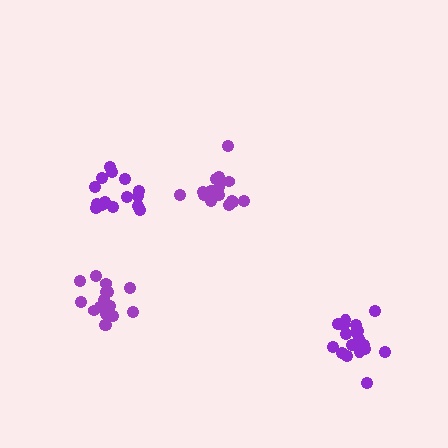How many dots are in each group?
Group 1: 18 dots, Group 2: 15 dots, Group 3: 18 dots, Group 4: 16 dots (67 total).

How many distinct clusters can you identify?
There are 4 distinct clusters.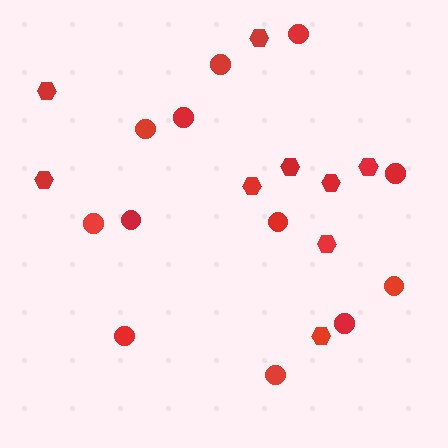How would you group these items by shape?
There are 2 groups: one group of hexagons (9) and one group of circles (12).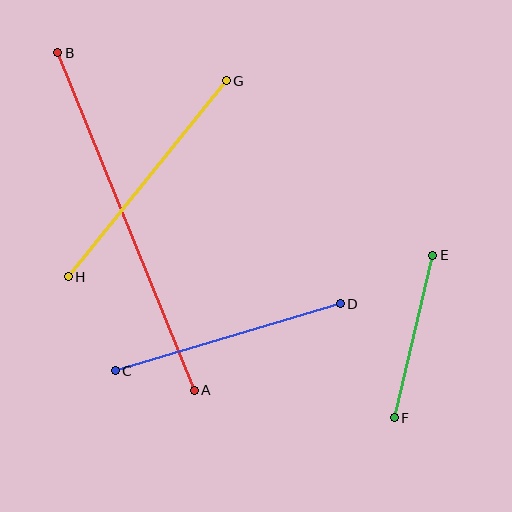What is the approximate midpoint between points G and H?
The midpoint is at approximately (147, 179) pixels.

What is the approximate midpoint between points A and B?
The midpoint is at approximately (126, 222) pixels.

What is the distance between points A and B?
The distance is approximately 364 pixels.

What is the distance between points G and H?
The distance is approximately 252 pixels.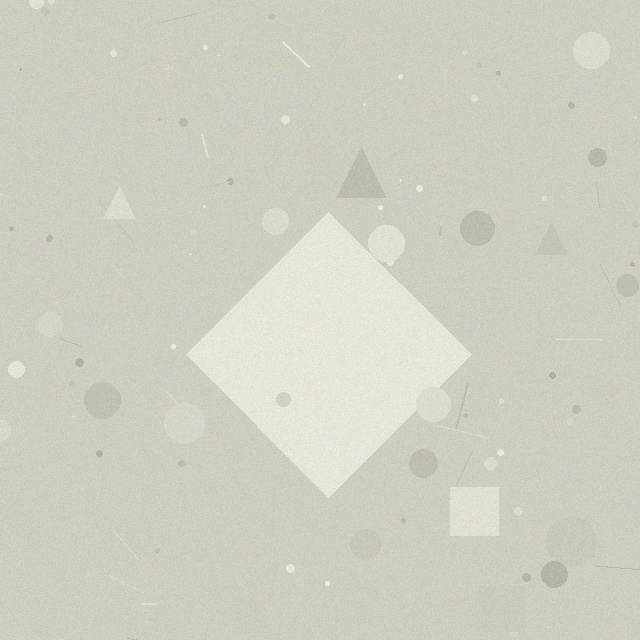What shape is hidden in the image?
A diamond is hidden in the image.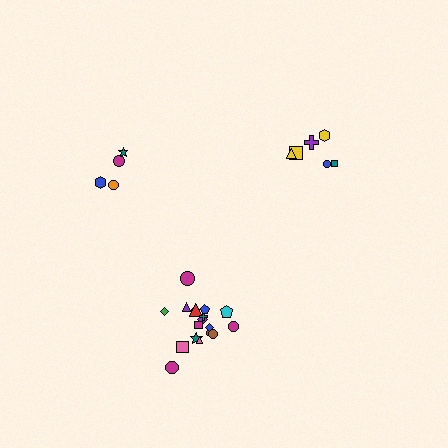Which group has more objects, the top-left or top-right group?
The top-right group.